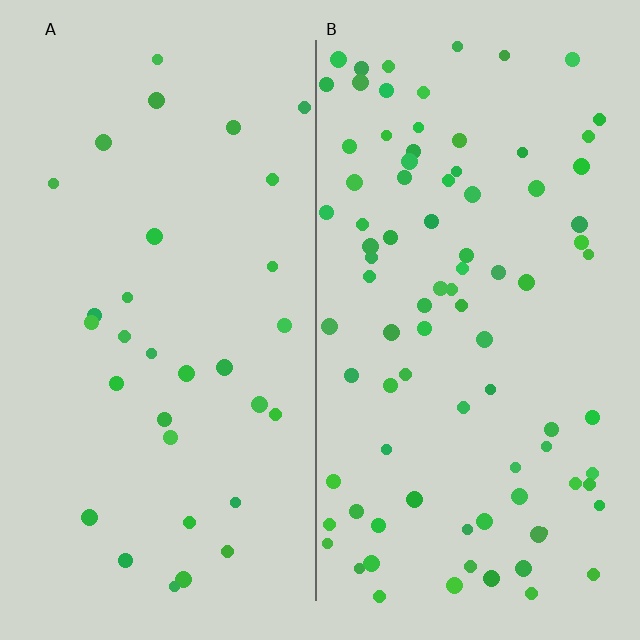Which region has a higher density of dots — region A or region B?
B (the right).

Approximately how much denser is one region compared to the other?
Approximately 2.8× — region B over region A.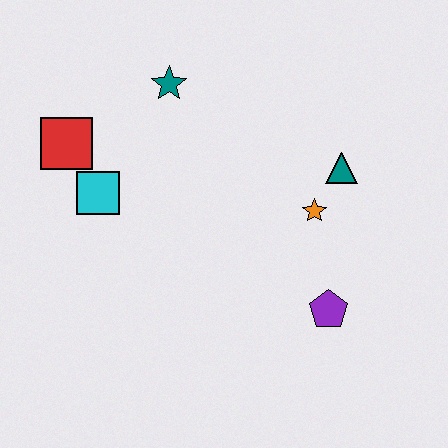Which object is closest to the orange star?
The teal triangle is closest to the orange star.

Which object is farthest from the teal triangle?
The red square is farthest from the teal triangle.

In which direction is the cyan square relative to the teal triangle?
The cyan square is to the left of the teal triangle.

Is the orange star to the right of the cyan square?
Yes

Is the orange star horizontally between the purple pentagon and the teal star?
Yes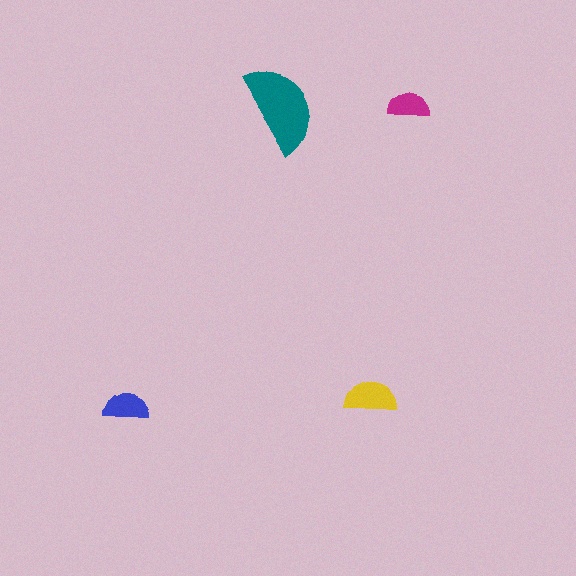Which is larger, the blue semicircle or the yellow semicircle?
The yellow one.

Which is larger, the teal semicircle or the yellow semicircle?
The teal one.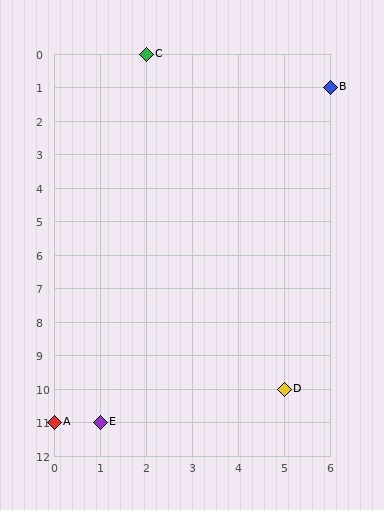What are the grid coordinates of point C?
Point C is at grid coordinates (2, 0).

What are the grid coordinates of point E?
Point E is at grid coordinates (1, 11).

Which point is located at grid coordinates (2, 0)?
Point C is at (2, 0).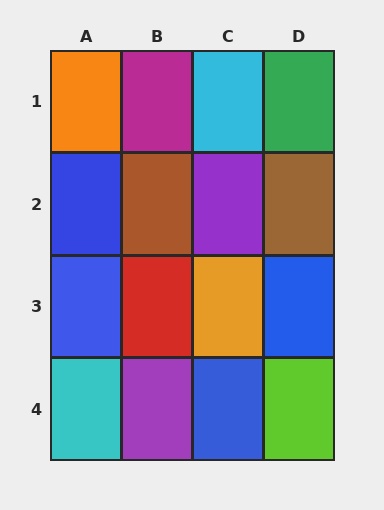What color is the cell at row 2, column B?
Brown.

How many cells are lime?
1 cell is lime.